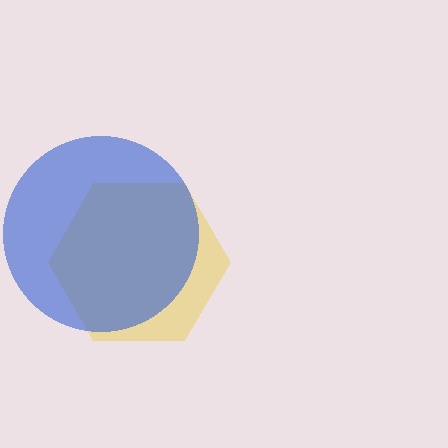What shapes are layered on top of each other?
The layered shapes are: a yellow hexagon, a blue circle.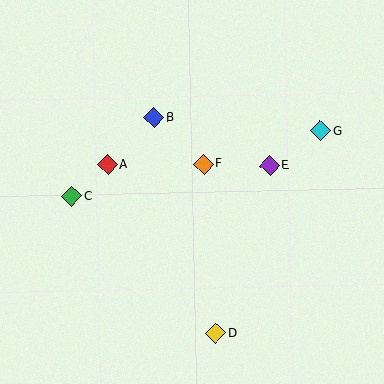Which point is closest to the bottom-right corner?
Point D is closest to the bottom-right corner.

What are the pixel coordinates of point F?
Point F is at (204, 164).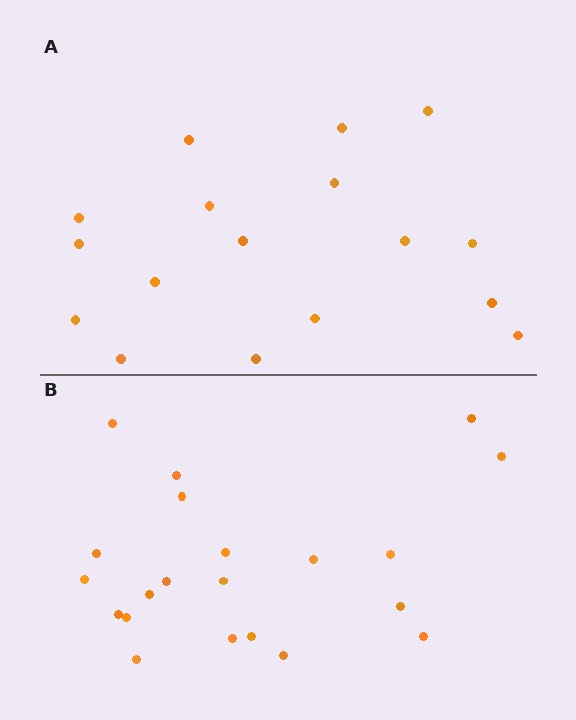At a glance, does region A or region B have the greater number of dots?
Region B (the bottom region) has more dots.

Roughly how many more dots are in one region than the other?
Region B has about 4 more dots than region A.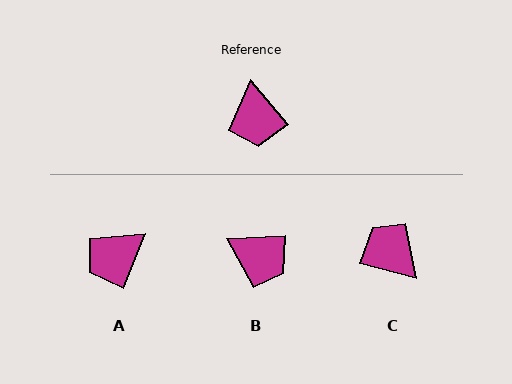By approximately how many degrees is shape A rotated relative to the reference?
Approximately 62 degrees clockwise.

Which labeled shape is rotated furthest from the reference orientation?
C, about 145 degrees away.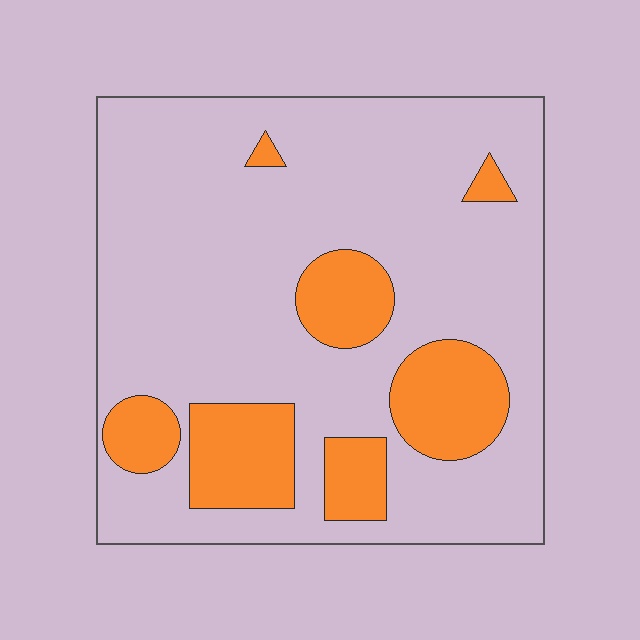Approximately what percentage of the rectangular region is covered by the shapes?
Approximately 20%.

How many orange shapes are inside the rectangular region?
7.